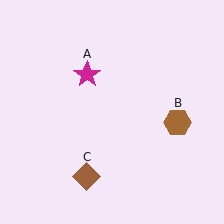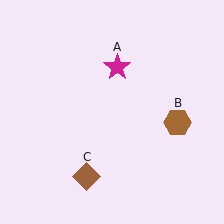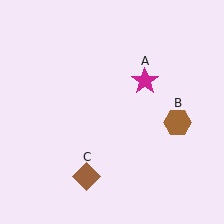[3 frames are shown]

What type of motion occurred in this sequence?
The magenta star (object A) rotated clockwise around the center of the scene.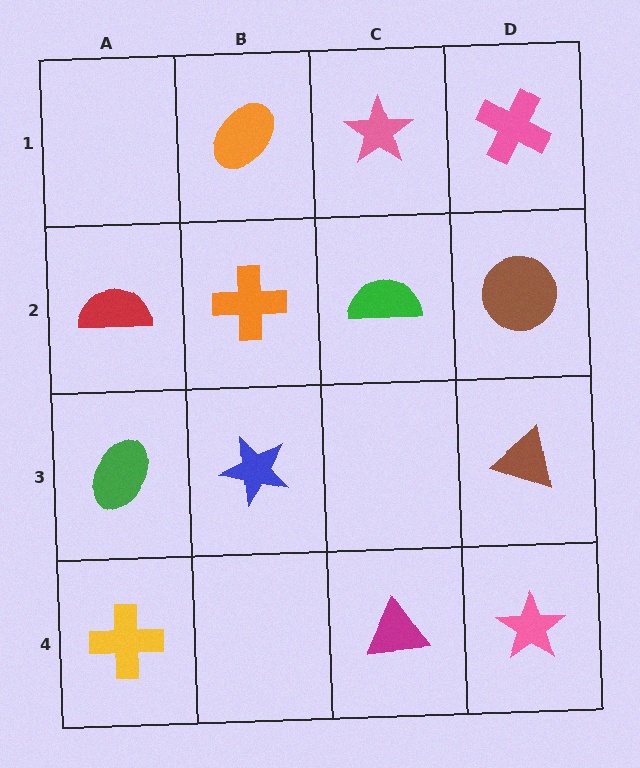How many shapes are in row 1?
3 shapes.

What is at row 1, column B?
An orange ellipse.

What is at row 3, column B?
A blue star.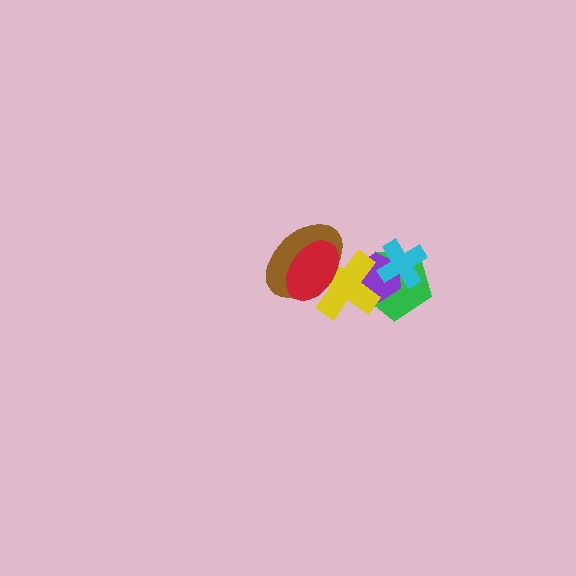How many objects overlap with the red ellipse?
2 objects overlap with the red ellipse.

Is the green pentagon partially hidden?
Yes, it is partially covered by another shape.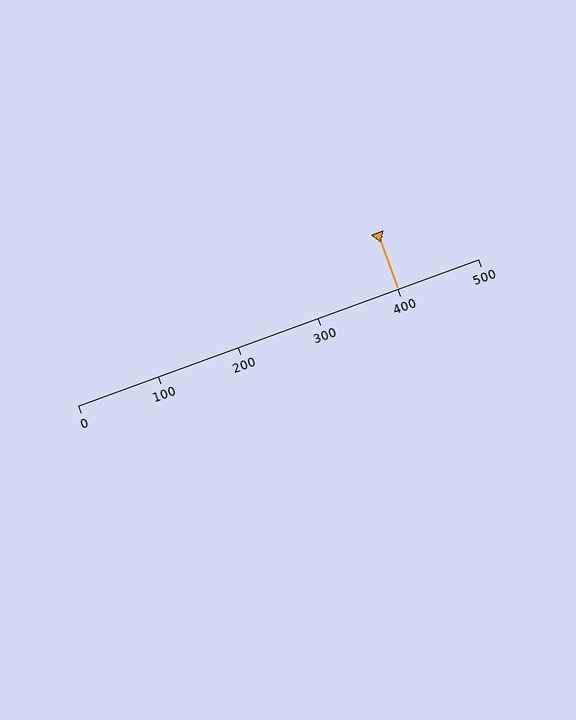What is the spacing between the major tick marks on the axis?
The major ticks are spaced 100 apart.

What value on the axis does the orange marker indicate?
The marker indicates approximately 400.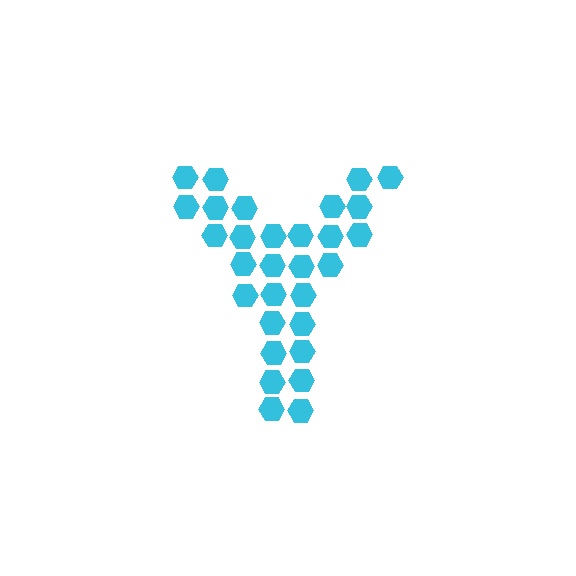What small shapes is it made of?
It is made of small hexagons.